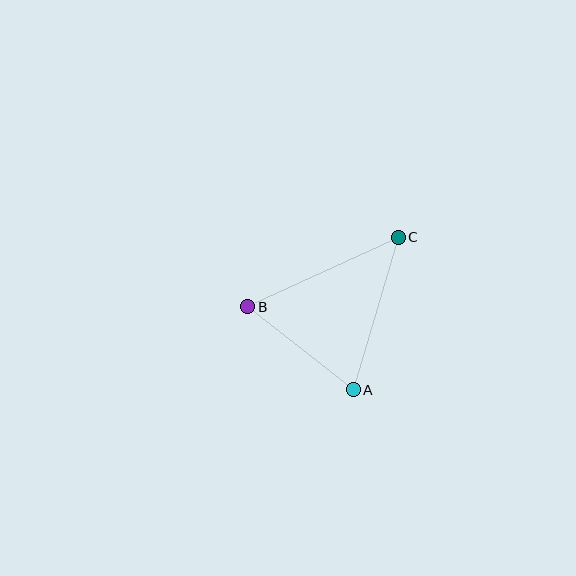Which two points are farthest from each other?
Points B and C are farthest from each other.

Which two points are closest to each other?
Points A and B are closest to each other.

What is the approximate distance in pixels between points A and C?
The distance between A and C is approximately 159 pixels.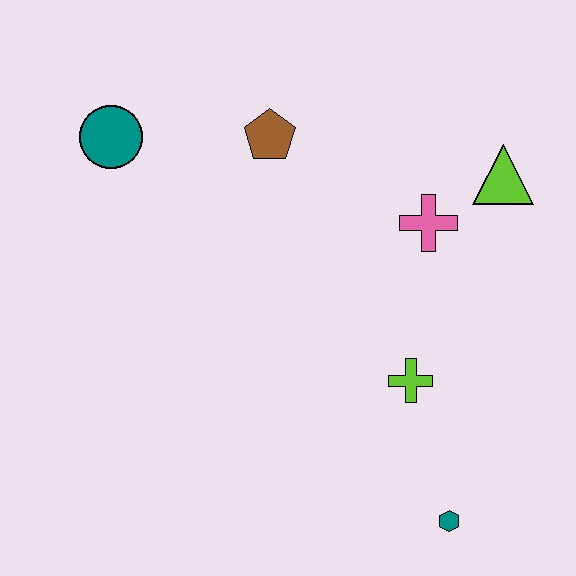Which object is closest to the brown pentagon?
The teal circle is closest to the brown pentagon.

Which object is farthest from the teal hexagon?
The teal circle is farthest from the teal hexagon.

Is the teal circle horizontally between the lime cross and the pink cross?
No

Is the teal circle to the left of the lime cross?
Yes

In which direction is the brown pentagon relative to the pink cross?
The brown pentagon is to the left of the pink cross.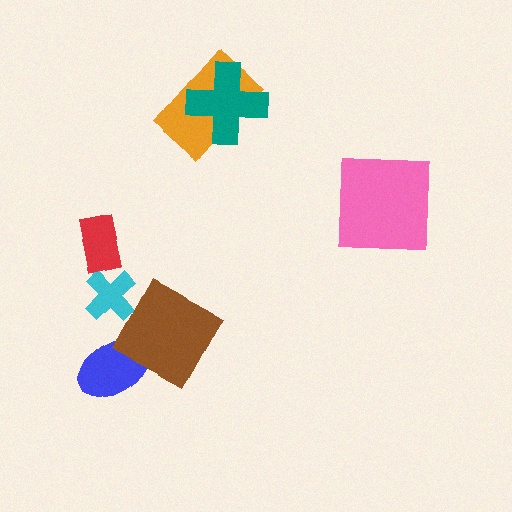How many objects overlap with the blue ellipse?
1 object overlaps with the blue ellipse.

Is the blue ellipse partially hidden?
Yes, it is partially covered by another shape.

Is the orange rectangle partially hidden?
Yes, it is partially covered by another shape.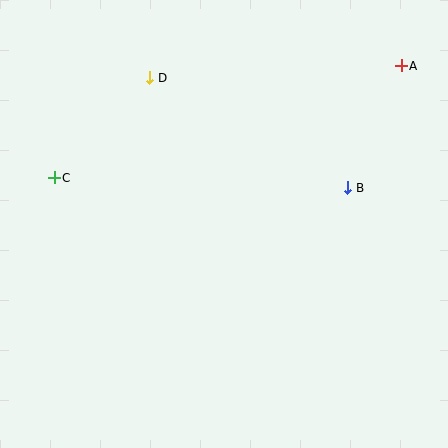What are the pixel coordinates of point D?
Point D is at (150, 78).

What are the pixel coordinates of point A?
Point A is at (401, 66).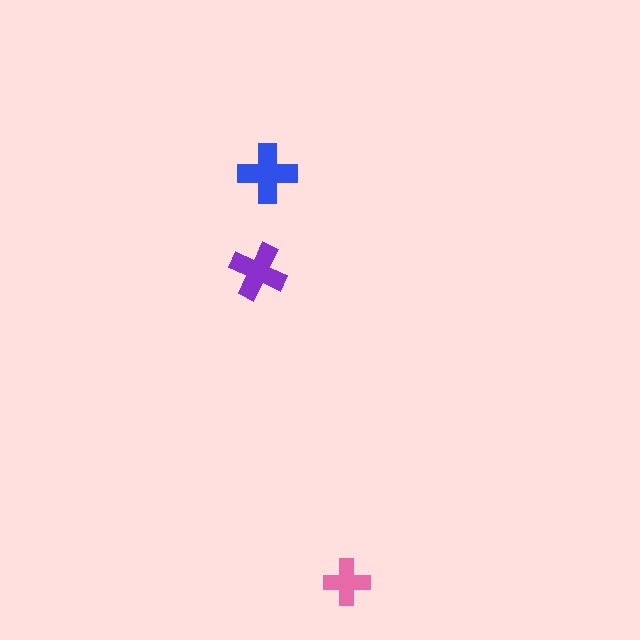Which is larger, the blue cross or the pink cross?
The blue one.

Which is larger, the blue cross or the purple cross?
The blue one.